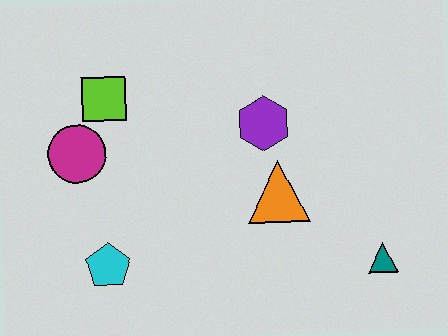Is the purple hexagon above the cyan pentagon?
Yes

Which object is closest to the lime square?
The magenta circle is closest to the lime square.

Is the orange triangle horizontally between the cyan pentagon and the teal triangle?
Yes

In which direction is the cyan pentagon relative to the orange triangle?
The cyan pentagon is to the left of the orange triangle.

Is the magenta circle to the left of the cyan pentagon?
Yes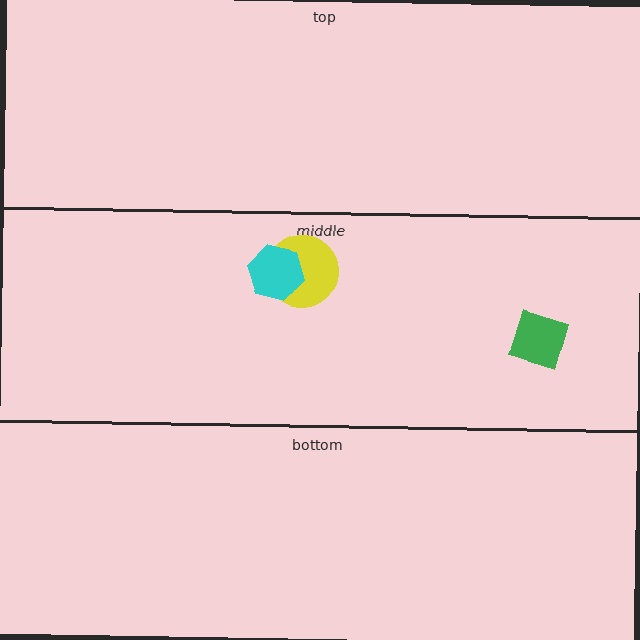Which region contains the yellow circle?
The middle region.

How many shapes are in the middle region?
3.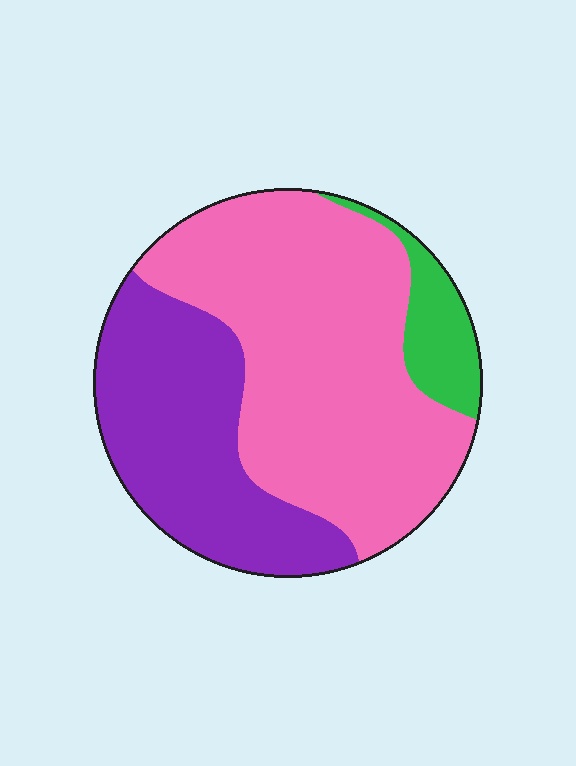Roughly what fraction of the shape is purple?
Purple takes up between a third and a half of the shape.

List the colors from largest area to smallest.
From largest to smallest: pink, purple, green.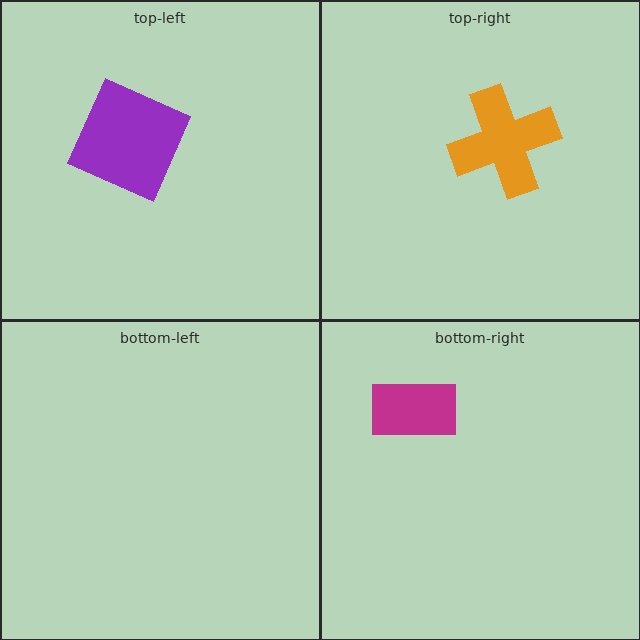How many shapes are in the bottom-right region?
1.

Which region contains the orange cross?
The top-right region.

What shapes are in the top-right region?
The orange cross.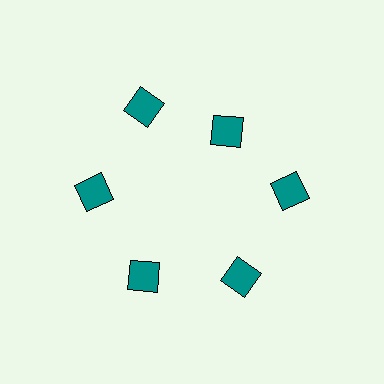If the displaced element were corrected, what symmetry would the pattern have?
It would have 6-fold rotational symmetry — the pattern would map onto itself every 60 degrees.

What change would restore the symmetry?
The symmetry would be restored by moving it outward, back onto the ring so that all 6 squares sit at equal angles and equal distance from the center.